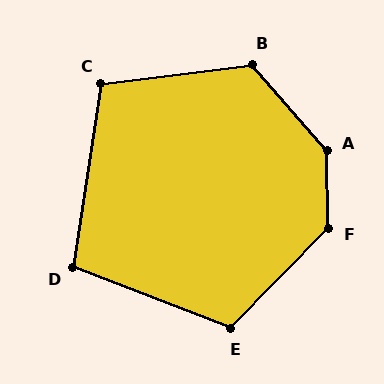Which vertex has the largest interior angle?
A, at approximately 140 degrees.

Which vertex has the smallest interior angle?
D, at approximately 102 degrees.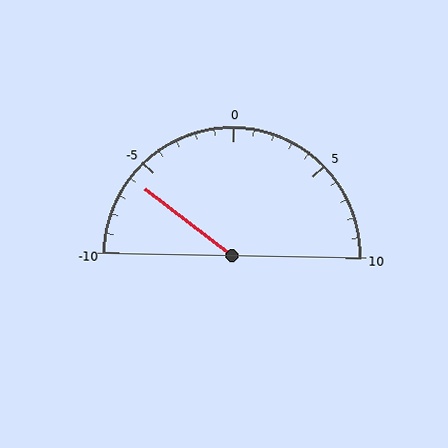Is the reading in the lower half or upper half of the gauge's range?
The reading is in the lower half of the range (-10 to 10).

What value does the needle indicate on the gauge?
The needle indicates approximately -6.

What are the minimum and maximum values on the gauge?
The gauge ranges from -10 to 10.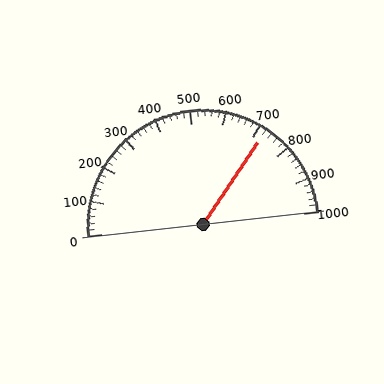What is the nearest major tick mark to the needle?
The nearest major tick mark is 700.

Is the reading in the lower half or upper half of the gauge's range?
The reading is in the upper half of the range (0 to 1000).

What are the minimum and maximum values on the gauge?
The gauge ranges from 0 to 1000.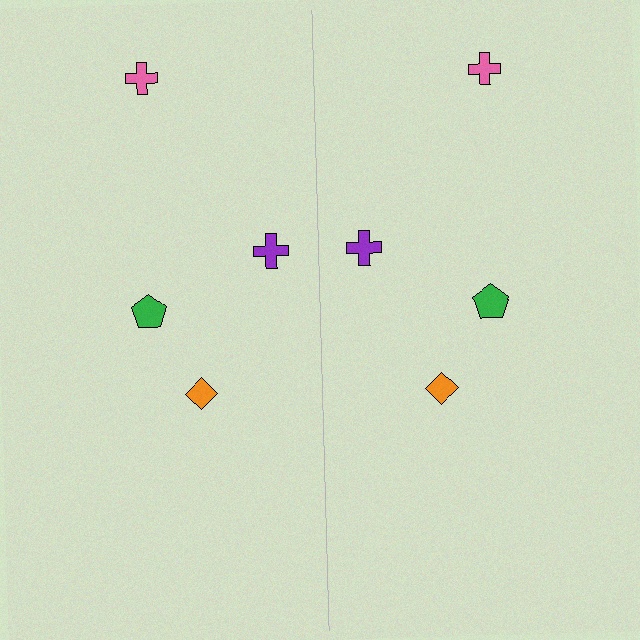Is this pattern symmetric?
Yes, this pattern has bilateral (reflection) symmetry.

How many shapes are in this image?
There are 8 shapes in this image.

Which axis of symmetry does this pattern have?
The pattern has a vertical axis of symmetry running through the center of the image.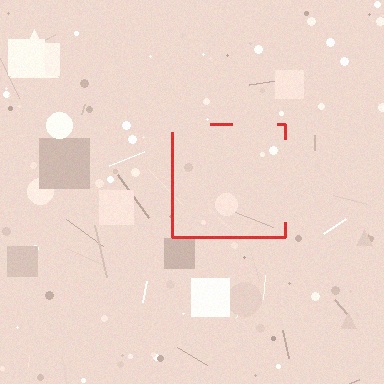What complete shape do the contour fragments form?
The contour fragments form a square.